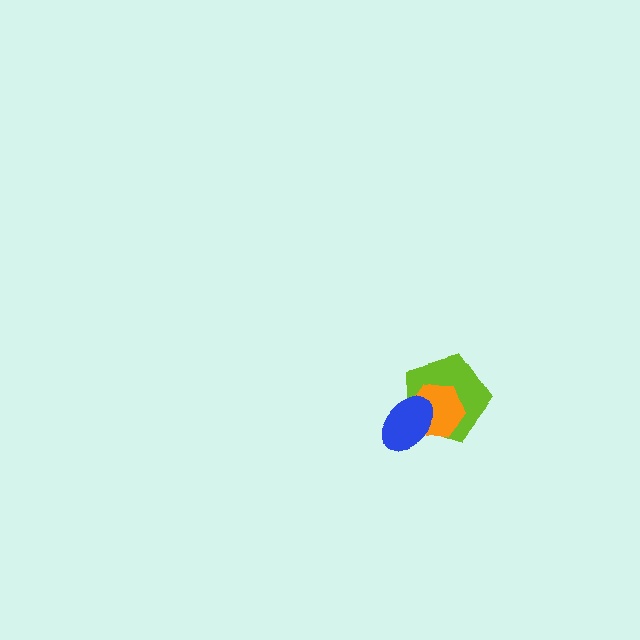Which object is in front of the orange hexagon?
The blue ellipse is in front of the orange hexagon.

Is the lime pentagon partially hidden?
Yes, it is partially covered by another shape.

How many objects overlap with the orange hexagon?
2 objects overlap with the orange hexagon.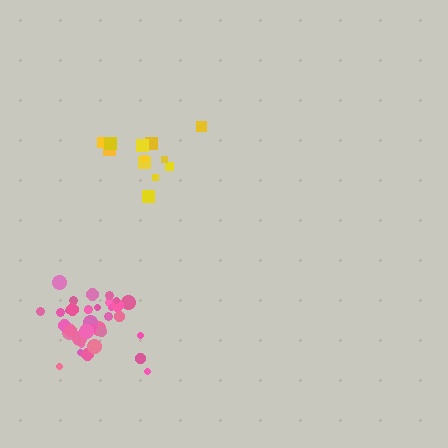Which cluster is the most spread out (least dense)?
Yellow.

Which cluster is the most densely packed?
Pink.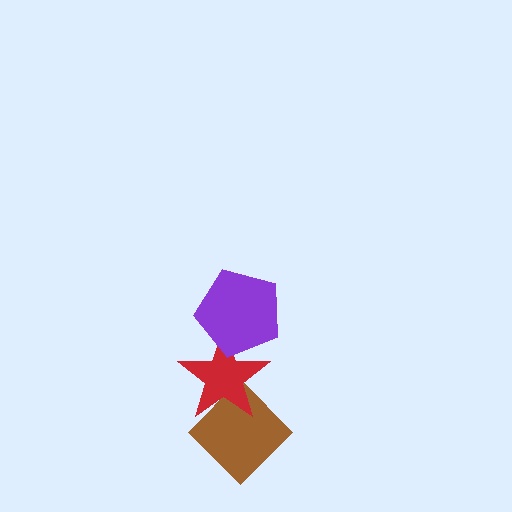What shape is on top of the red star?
The purple pentagon is on top of the red star.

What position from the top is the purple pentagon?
The purple pentagon is 1st from the top.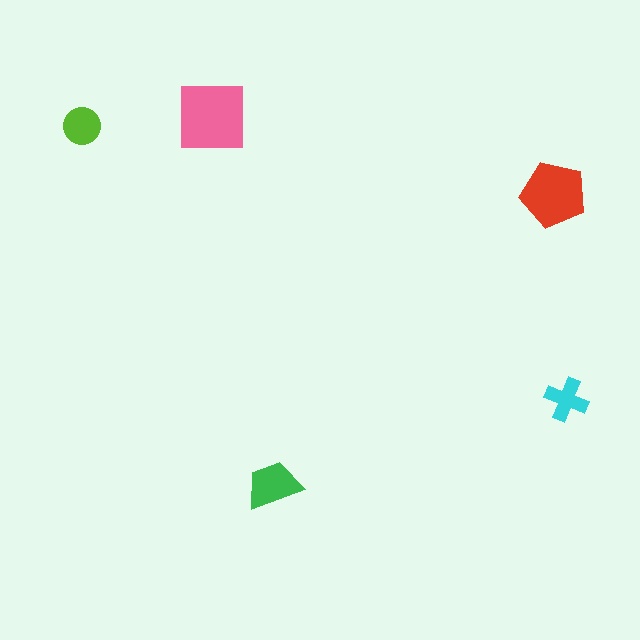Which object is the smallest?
The cyan cross.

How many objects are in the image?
There are 5 objects in the image.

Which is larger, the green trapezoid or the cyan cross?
The green trapezoid.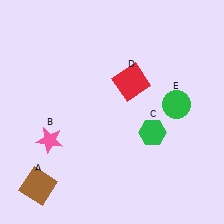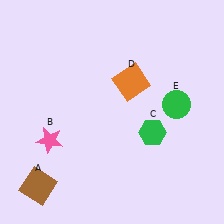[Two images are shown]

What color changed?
The square (D) changed from red in Image 1 to orange in Image 2.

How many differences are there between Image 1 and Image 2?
There is 1 difference between the two images.